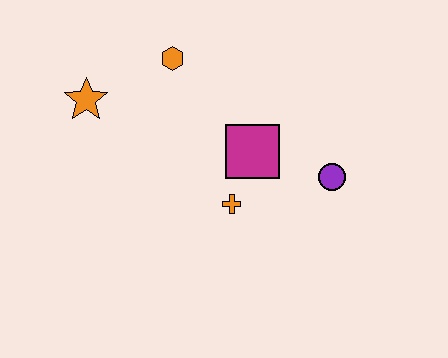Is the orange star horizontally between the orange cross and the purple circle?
No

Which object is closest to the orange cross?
The magenta square is closest to the orange cross.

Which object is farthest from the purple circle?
The orange star is farthest from the purple circle.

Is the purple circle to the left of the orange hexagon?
No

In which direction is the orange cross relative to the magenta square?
The orange cross is below the magenta square.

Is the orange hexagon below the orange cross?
No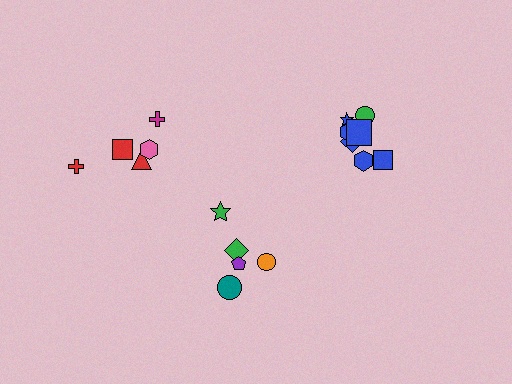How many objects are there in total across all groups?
There are 17 objects.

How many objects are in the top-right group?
There are 7 objects.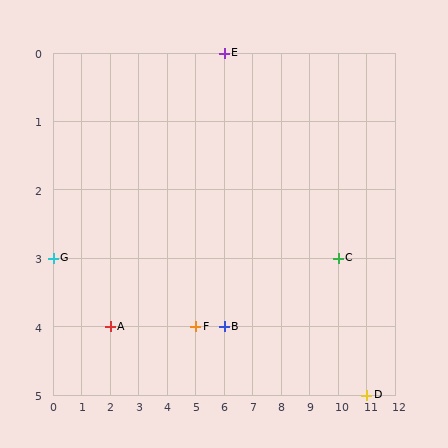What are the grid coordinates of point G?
Point G is at grid coordinates (0, 3).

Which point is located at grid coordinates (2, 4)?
Point A is at (2, 4).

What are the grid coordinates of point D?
Point D is at grid coordinates (11, 5).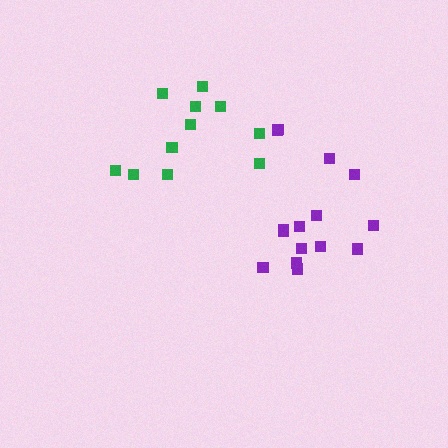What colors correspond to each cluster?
The clusters are colored: purple, green.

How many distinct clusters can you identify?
There are 2 distinct clusters.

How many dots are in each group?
Group 1: 15 dots, Group 2: 11 dots (26 total).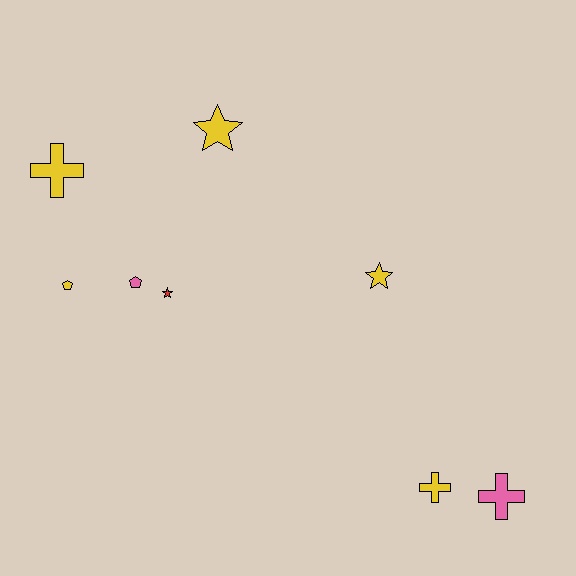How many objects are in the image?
There are 8 objects.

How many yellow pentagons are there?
There is 1 yellow pentagon.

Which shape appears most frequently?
Cross, with 3 objects.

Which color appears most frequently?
Yellow, with 5 objects.